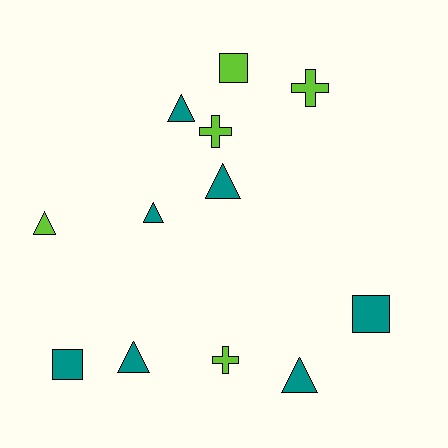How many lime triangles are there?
There is 1 lime triangle.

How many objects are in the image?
There are 12 objects.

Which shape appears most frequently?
Triangle, with 6 objects.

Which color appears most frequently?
Teal, with 7 objects.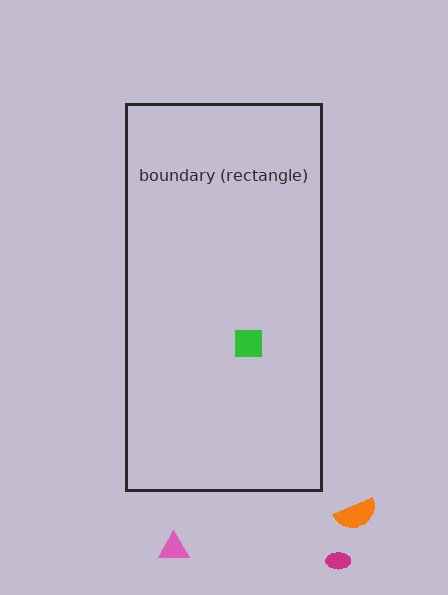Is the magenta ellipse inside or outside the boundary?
Outside.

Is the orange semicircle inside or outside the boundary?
Outside.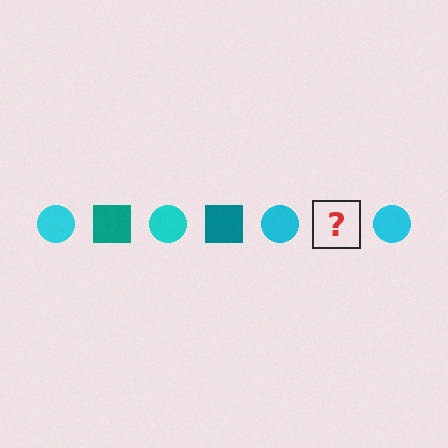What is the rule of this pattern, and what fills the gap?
The rule is that the pattern alternates between cyan circle and teal square. The gap should be filled with a teal square.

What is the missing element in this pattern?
The missing element is a teal square.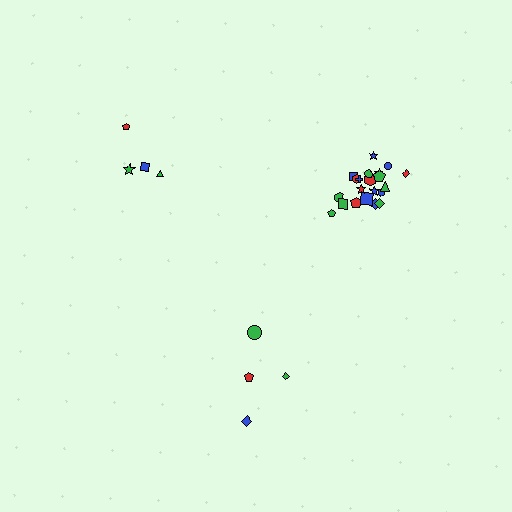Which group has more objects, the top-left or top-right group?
The top-right group.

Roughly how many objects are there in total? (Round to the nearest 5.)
Roughly 30 objects in total.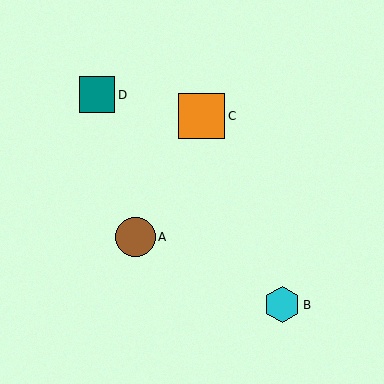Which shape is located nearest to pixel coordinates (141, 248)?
The brown circle (labeled A) at (135, 237) is nearest to that location.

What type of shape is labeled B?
Shape B is a cyan hexagon.